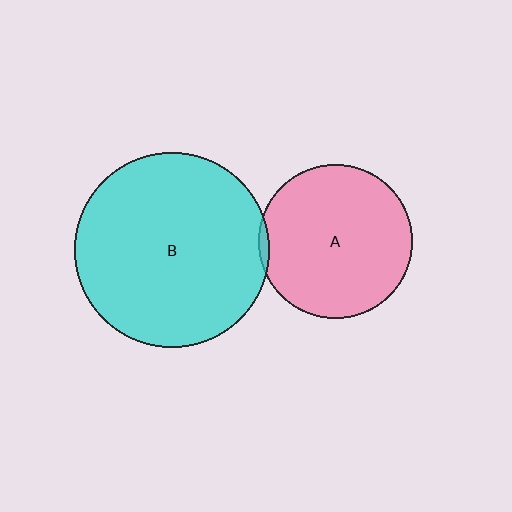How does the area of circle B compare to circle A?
Approximately 1.6 times.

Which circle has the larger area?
Circle B (cyan).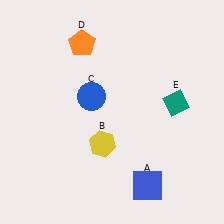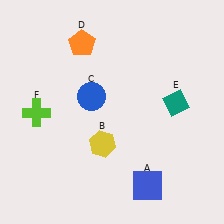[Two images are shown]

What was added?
A lime cross (F) was added in Image 2.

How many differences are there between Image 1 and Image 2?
There is 1 difference between the two images.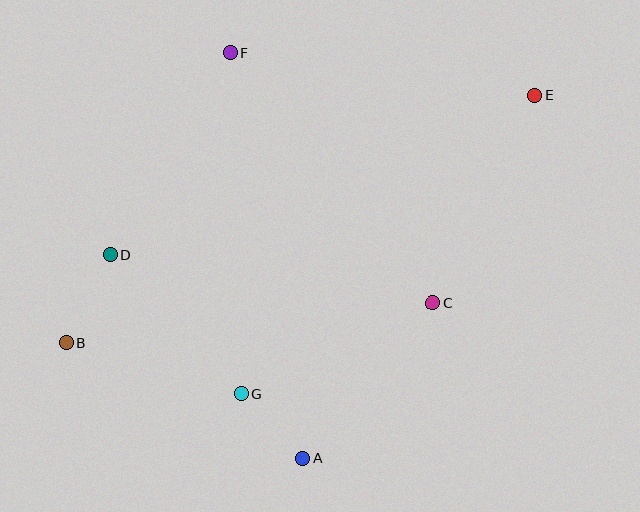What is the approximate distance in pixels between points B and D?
The distance between B and D is approximately 98 pixels.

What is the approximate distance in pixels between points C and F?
The distance between C and F is approximately 322 pixels.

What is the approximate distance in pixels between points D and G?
The distance between D and G is approximately 191 pixels.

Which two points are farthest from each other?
Points B and E are farthest from each other.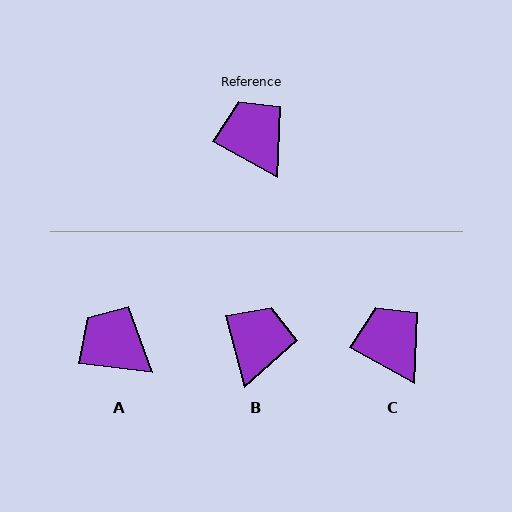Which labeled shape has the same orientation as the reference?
C.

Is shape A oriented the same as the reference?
No, it is off by about 22 degrees.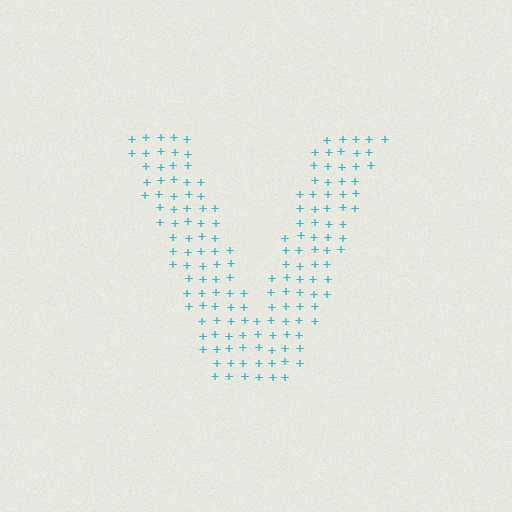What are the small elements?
The small elements are plus signs.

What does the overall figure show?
The overall figure shows the letter V.